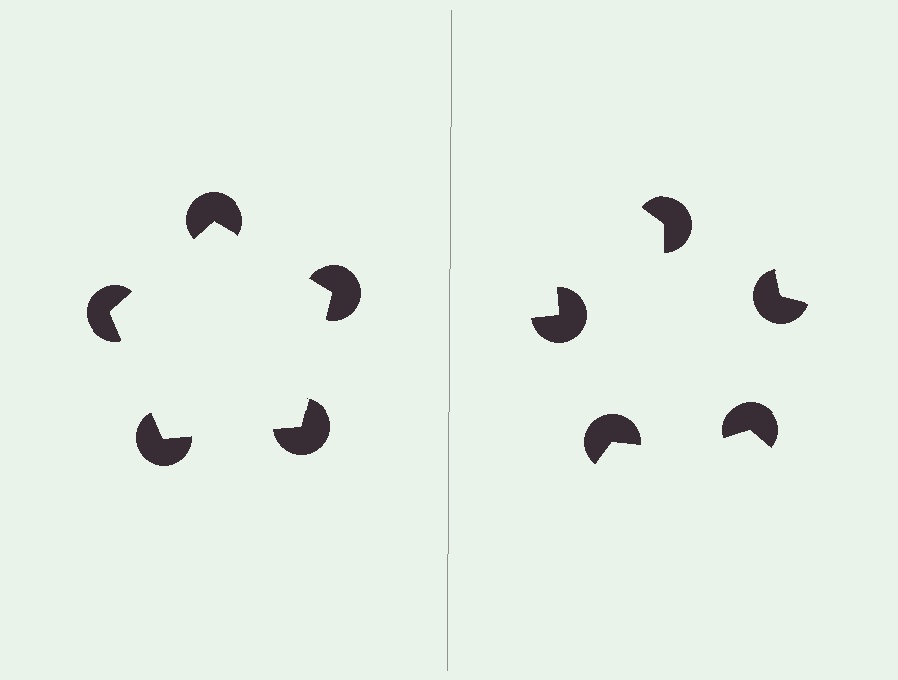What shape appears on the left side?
An illusory pentagon.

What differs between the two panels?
The pac-man discs are positioned identically on both sides; only the wedge orientations differ. On the left they align to a pentagon; on the right they are misaligned.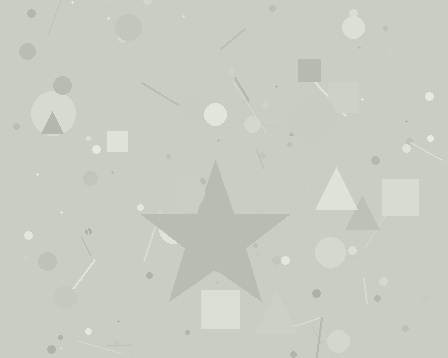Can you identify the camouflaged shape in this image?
The camouflaged shape is a star.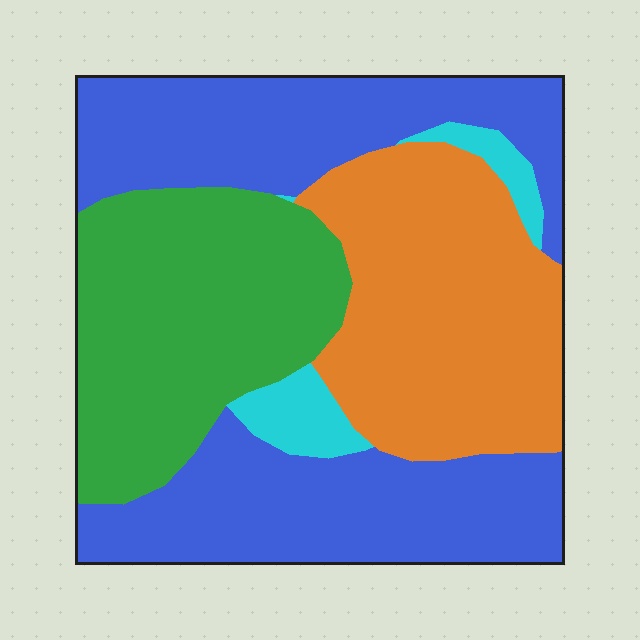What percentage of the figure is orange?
Orange takes up about one quarter (1/4) of the figure.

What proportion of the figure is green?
Green takes up about one quarter (1/4) of the figure.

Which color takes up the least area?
Cyan, at roughly 5%.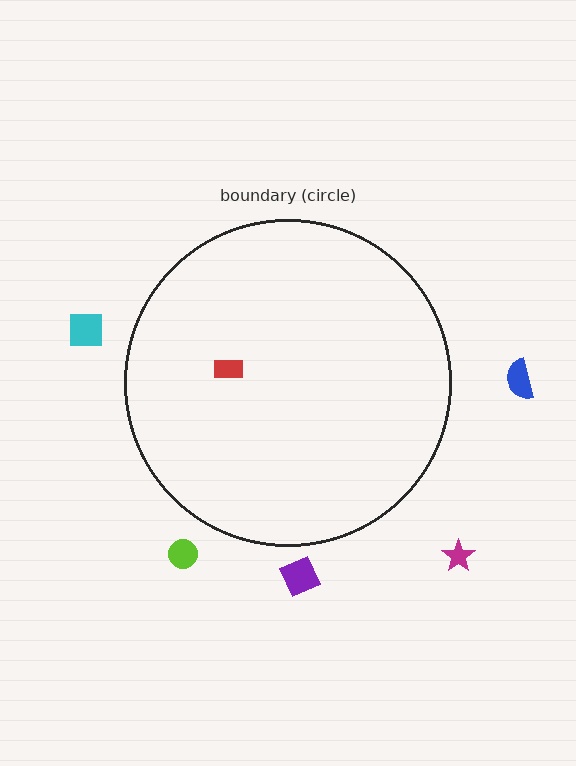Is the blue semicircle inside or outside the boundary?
Outside.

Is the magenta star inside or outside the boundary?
Outside.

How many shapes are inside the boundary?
1 inside, 5 outside.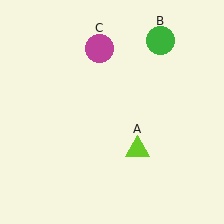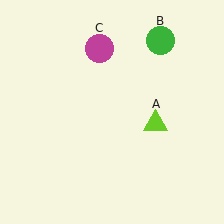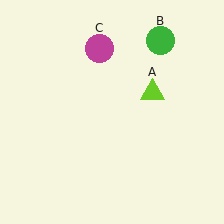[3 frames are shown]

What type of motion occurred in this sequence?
The lime triangle (object A) rotated counterclockwise around the center of the scene.